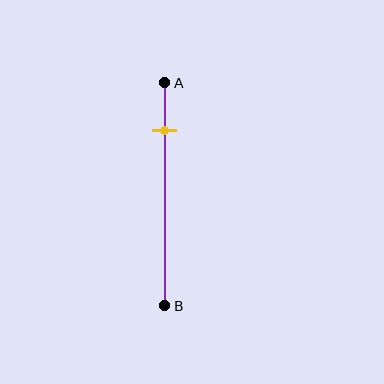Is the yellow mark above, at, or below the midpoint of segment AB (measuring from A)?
The yellow mark is above the midpoint of segment AB.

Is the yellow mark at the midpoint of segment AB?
No, the mark is at about 20% from A, not at the 50% midpoint.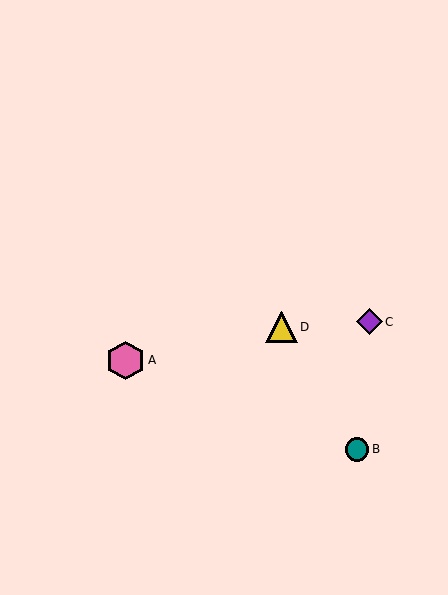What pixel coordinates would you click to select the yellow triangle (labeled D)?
Click at (281, 327) to select the yellow triangle D.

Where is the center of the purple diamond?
The center of the purple diamond is at (369, 322).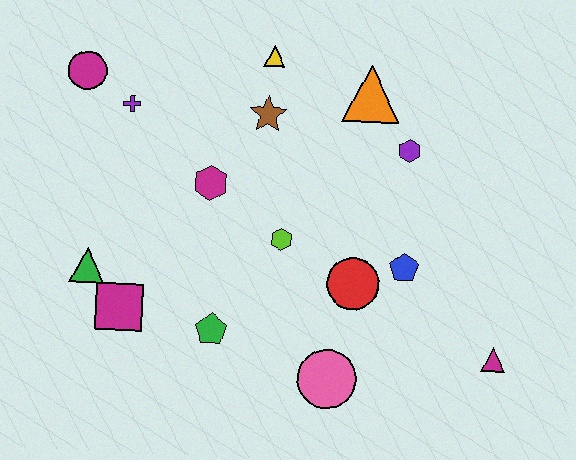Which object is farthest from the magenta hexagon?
The magenta triangle is farthest from the magenta hexagon.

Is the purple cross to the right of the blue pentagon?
No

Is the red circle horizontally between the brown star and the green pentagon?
No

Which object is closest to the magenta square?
The green triangle is closest to the magenta square.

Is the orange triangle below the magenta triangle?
No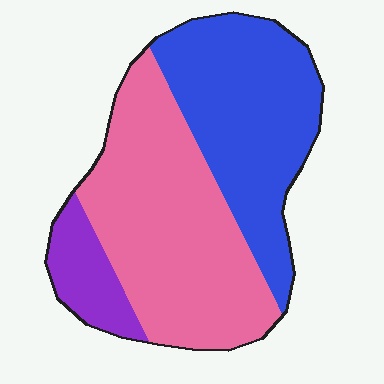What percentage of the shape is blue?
Blue takes up between a third and a half of the shape.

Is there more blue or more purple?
Blue.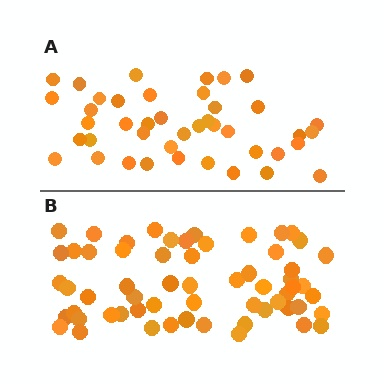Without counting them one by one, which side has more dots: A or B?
Region B (the bottom region) has more dots.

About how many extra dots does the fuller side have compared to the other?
Region B has approximately 20 more dots than region A.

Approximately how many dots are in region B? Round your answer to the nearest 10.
About 60 dots.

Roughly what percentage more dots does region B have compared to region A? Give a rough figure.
About 45% more.